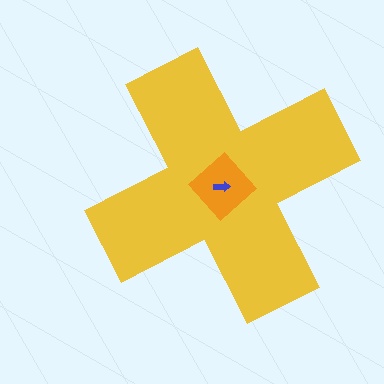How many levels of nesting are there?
3.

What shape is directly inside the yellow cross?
The orange diamond.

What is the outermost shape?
The yellow cross.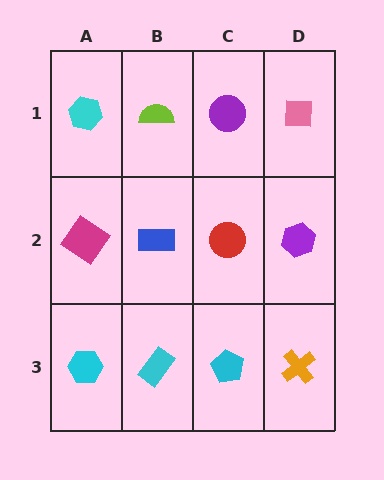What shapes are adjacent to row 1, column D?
A purple hexagon (row 2, column D), a purple circle (row 1, column C).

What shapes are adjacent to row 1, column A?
A magenta diamond (row 2, column A), a lime semicircle (row 1, column B).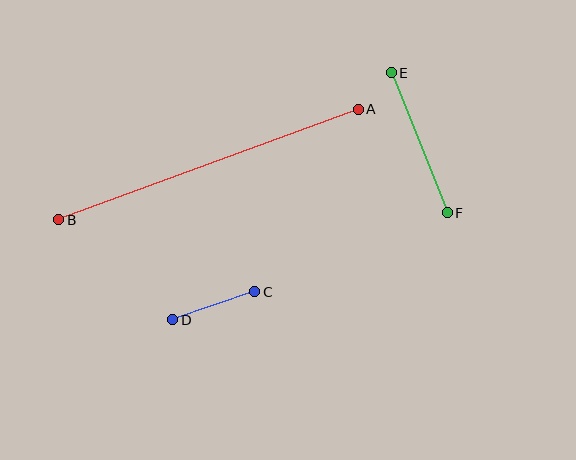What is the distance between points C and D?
The distance is approximately 87 pixels.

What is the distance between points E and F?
The distance is approximately 151 pixels.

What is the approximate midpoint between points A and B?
The midpoint is at approximately (209, 164) pixels.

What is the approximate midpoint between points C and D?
The midpoint is at approximately (214, 306) pixels.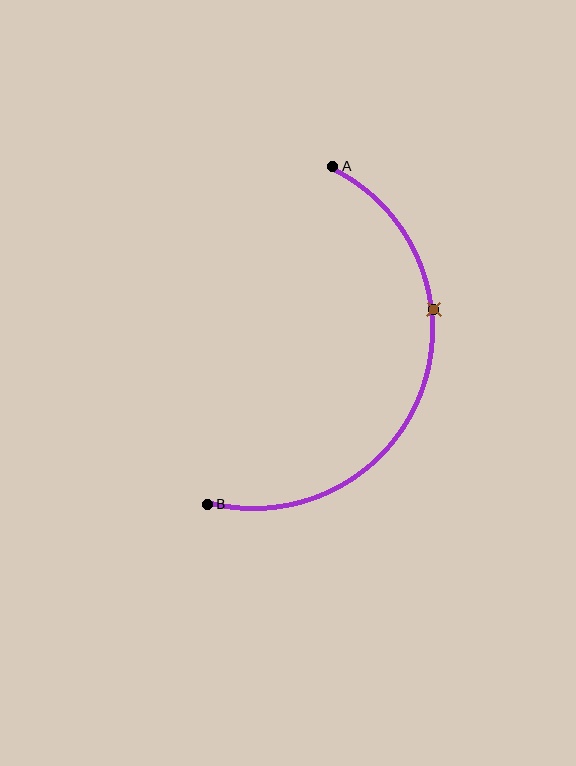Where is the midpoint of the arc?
The arc midpoint is the point on the curve farthest from the straight line joining A and B. It sits to the right of that line.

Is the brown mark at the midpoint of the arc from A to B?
No. The brown mark lies on the arc but is closer to endpoint A. The arc midpoint would be at the point on the curve equidistant along the arc from both A and B.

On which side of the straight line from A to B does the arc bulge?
The arc bulges to the right of the straight line connecting A and B.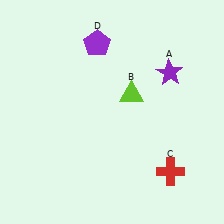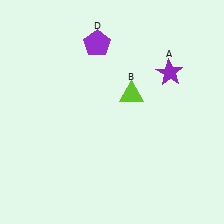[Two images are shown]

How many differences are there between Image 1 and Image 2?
There is 1 difference between the two images.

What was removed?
The red cross (C) was removed in Image 2.